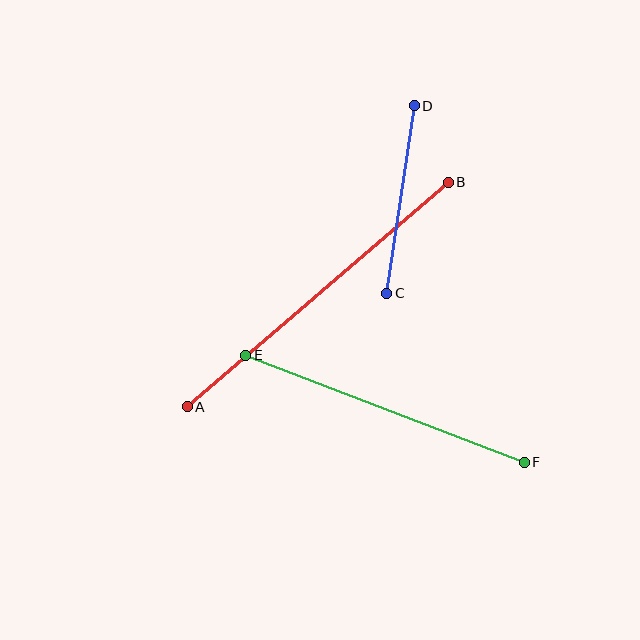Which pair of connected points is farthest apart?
Points A and B are farthest apart.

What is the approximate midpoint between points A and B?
The midpoint is at approximately (318, 295) pixels.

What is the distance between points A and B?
The distance is approximately 345 pixels.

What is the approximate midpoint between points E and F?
The midpoint is at approximately (385, 409) pixels.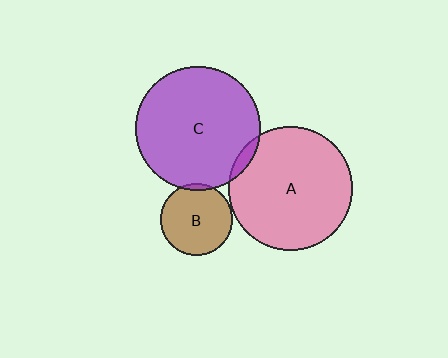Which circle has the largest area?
Circle C (purple).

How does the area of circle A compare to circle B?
Approximately 2.9 times.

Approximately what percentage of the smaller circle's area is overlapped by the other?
Approximately 5%.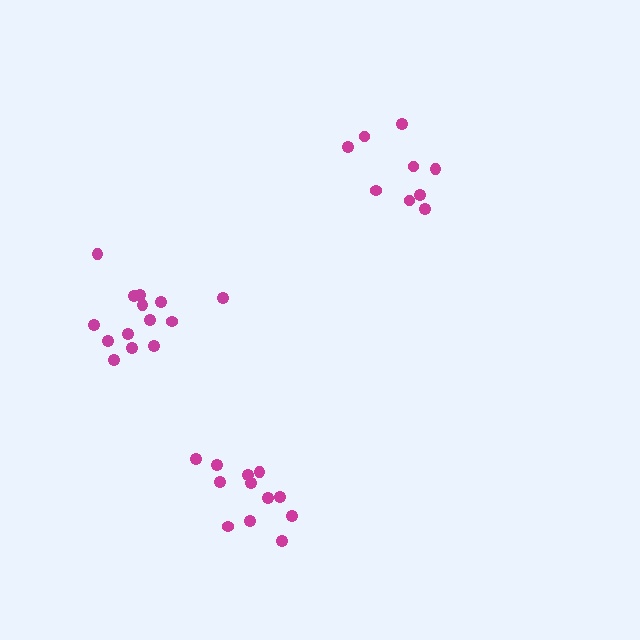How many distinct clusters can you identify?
There are 3 distinct clusters.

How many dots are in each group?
Group 1: 9 dots, Group 2: 12 dots, Group 3: 14 dots (35 total).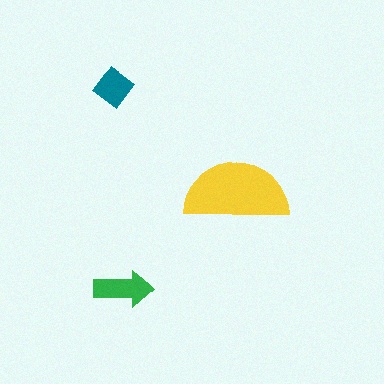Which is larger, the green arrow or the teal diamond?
The green arrow.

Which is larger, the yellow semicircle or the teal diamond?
The yellow semicircle.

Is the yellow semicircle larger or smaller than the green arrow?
Larger.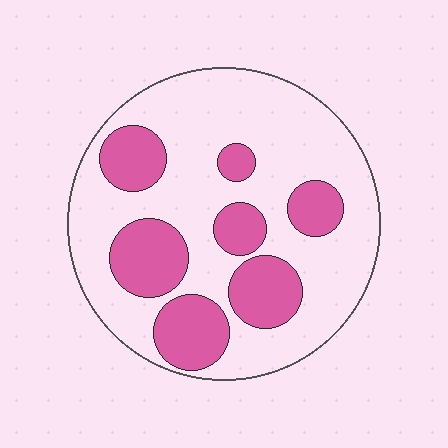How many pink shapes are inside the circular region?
7.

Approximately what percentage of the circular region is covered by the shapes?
Approximately 30%.